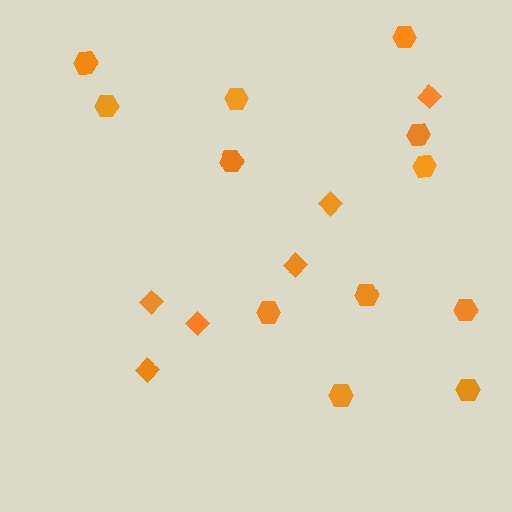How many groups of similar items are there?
There are 2 groups: one group of diamonds (6) and one group of hexagons (12).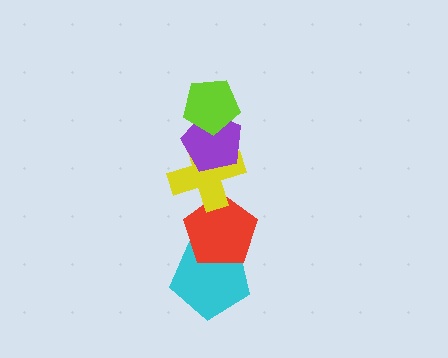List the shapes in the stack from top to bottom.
From top to bottom: the lime pentagon, the purple pentagon, the yellow cross, the red pentagon, the cyan pentagon.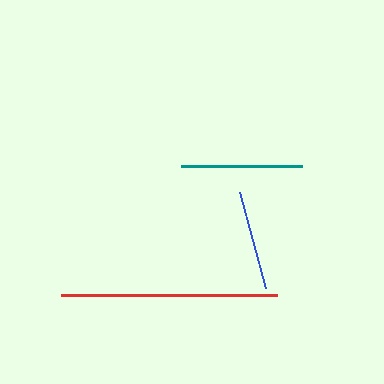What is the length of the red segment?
The red segment is approximately 217 pixels long.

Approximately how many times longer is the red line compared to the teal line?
The red line is approximately 1.8 times the length of the teal line.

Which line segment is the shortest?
The blue line is the shortest at approximately 100 pixels.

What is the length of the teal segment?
The teal segment is approximately 121 pixels long.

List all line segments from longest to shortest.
From longest to shortest: red, teal, blue.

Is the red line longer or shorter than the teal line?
The red line is longer than the teal line.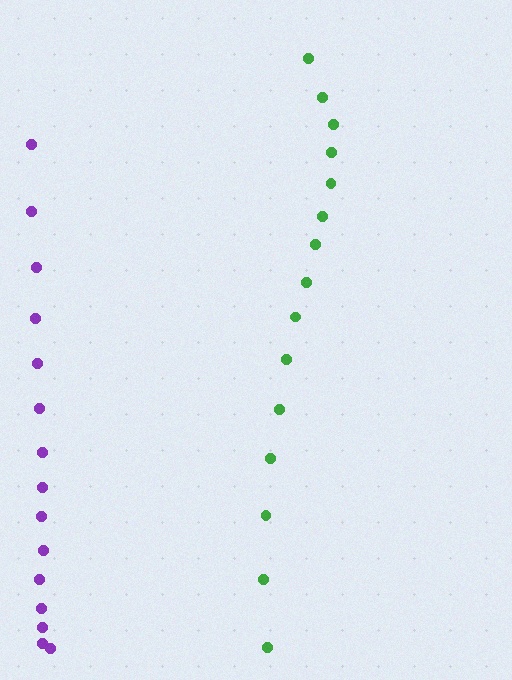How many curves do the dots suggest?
There are 2 distinct paths.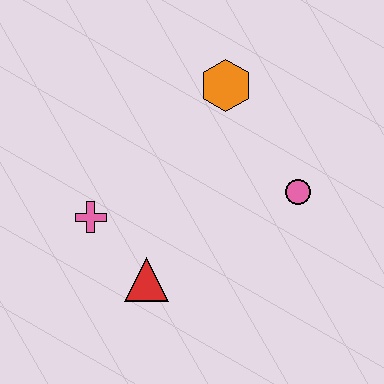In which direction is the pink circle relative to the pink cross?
The pink circle is to the right of the pink cross.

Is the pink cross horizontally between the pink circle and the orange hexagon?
No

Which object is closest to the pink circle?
The orange hexagon is closest to the pink circle.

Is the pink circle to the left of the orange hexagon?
No